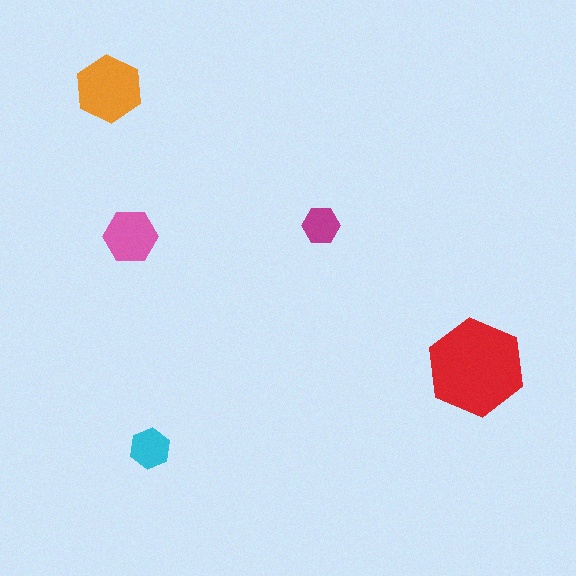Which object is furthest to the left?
The orange hexagon is leftmost.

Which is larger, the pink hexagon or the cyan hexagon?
The pink one.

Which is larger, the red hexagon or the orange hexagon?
The red one.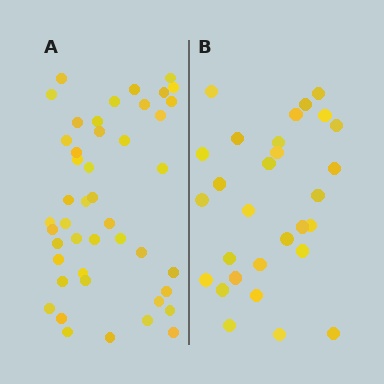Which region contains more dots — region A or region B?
Region A (the left region) has more dots.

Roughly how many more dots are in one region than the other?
Region A has approximately 15 more dots than region B.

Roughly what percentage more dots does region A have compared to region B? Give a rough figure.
About 55% more.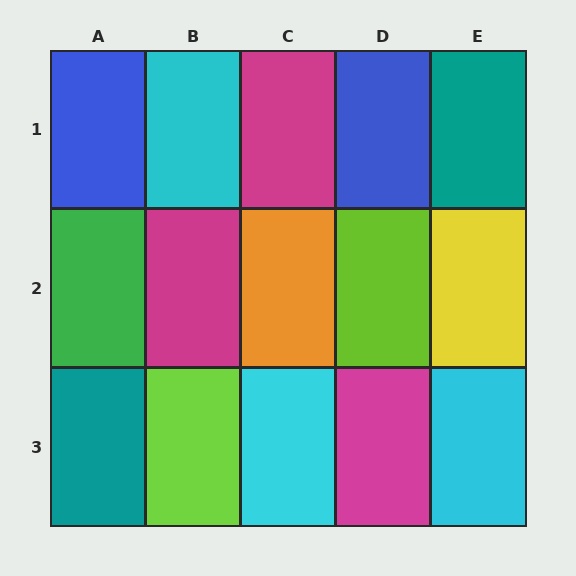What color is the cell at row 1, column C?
Magenta.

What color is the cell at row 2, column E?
Yellow.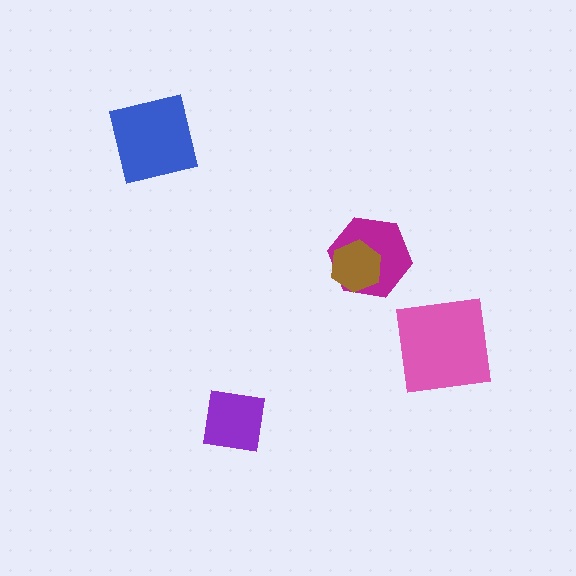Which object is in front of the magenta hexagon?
The brown hexagon is in front of the magenta hexagon.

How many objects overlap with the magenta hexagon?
1 object overlaps with the magenta hexagon.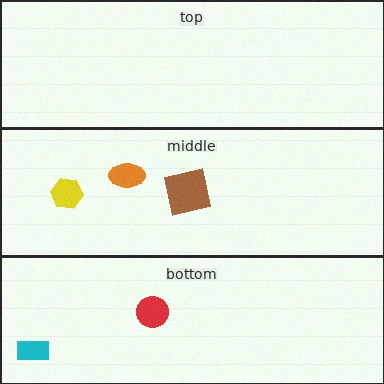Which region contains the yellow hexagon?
The middle region.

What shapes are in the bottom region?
The cyan rectangle, the red circle.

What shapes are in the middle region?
The brown square, the yellow hexagon, the orange ellipse.